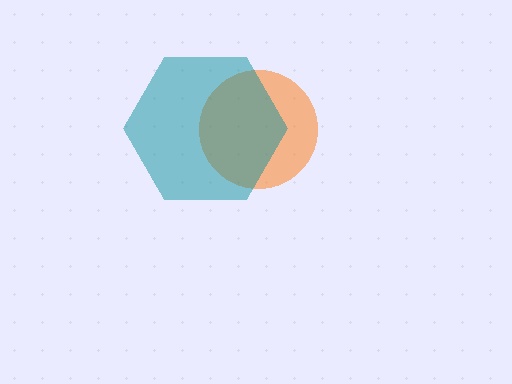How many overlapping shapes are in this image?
There are 2 overlapping shapes in the image.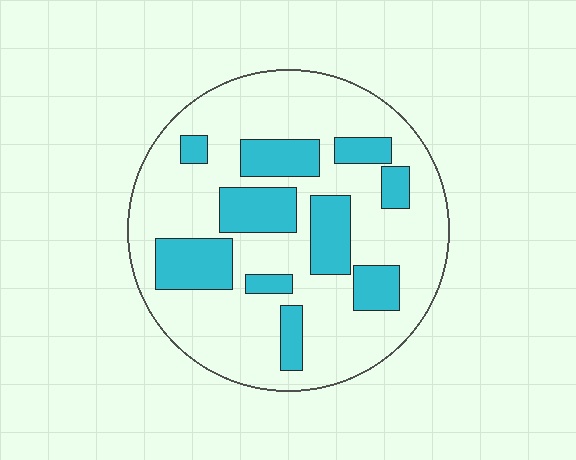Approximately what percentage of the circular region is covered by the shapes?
Approximately 25%.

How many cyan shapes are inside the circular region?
10.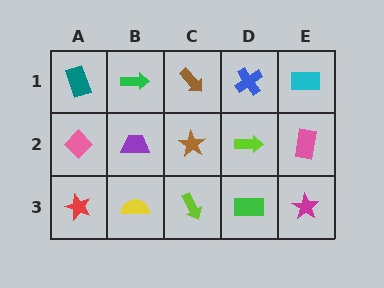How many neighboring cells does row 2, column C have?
4.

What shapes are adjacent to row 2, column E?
A cyan rectangle (row 1, column E), a magenta star (row 3, column E), a lime arrow (row 2, column D).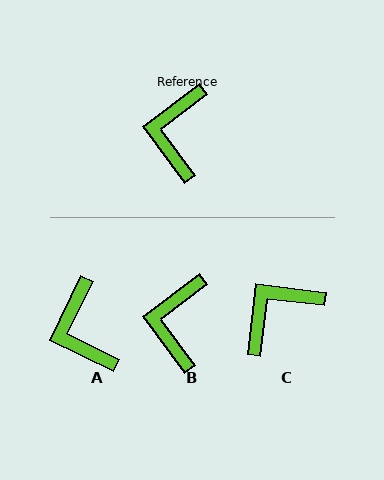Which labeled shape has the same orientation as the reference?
B.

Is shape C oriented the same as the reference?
No, it is off by about 44 degrees.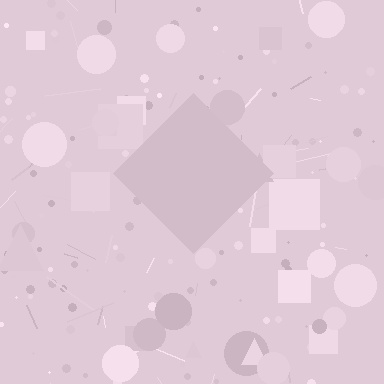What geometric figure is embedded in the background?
A diamond is embedded in the background.